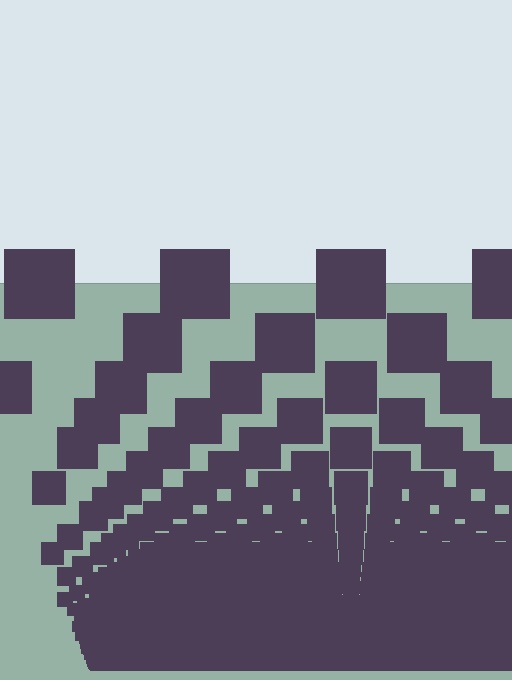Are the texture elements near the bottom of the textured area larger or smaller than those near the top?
Smaller. The gradient is inverted — elements near the bottom are smaller and denser.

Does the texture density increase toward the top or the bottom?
Density increases toward the bottom.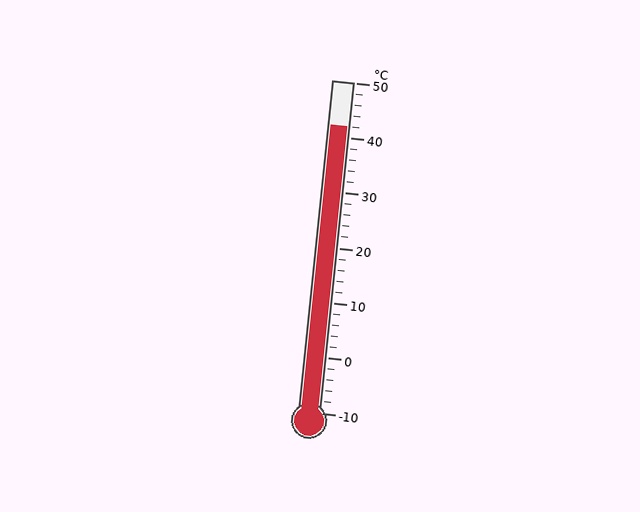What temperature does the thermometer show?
The thermometer shows approximately 42°C.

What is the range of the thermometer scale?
The thermometer scale ranges from -10°C to 50°C.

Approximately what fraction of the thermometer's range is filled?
The thermometer is filled to approximately 85% of its range.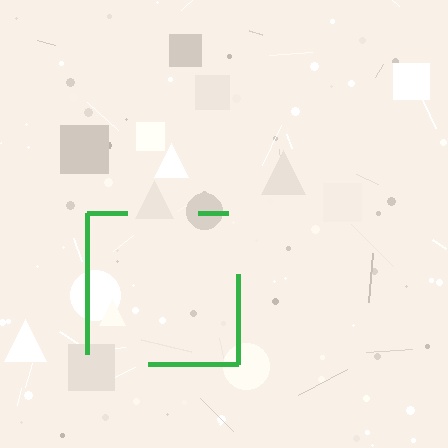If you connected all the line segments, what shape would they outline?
They would outline a square.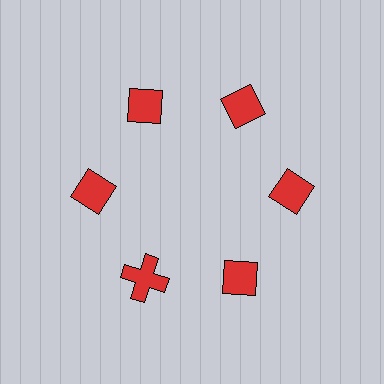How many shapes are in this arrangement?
There are 6 shapes arranged in a ring pattern.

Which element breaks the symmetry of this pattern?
The red cross at roughly the 7 o'clock position breaks the symmetry. All other shapes are red diamonds.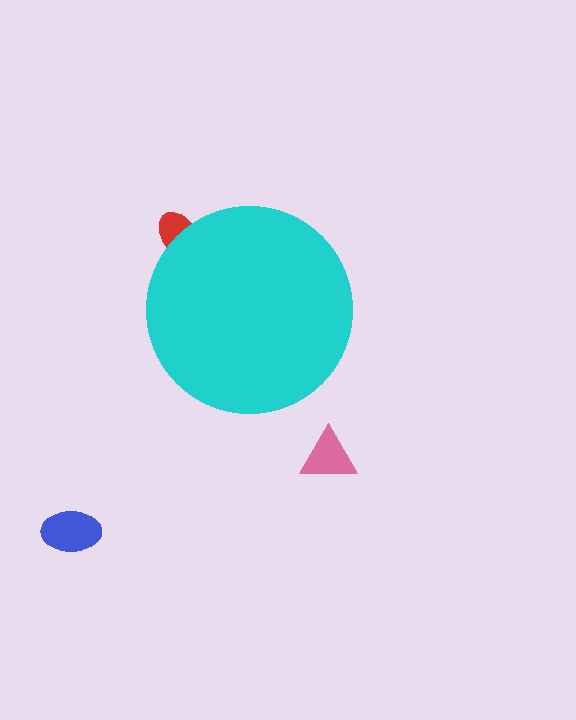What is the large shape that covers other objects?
A cyan circle.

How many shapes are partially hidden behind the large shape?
1 shape is partially hidden.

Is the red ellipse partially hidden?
Yes, the red ellipse is partially hidden behind the cyan circle.